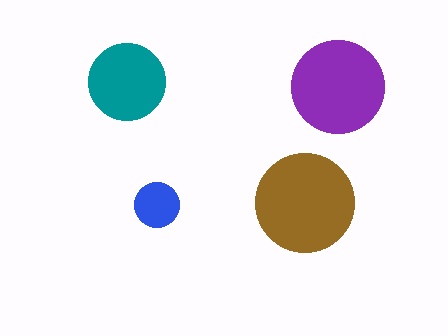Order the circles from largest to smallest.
the brown one, the purple one, the teal one, the blue one.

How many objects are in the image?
There are 4 objects in the image.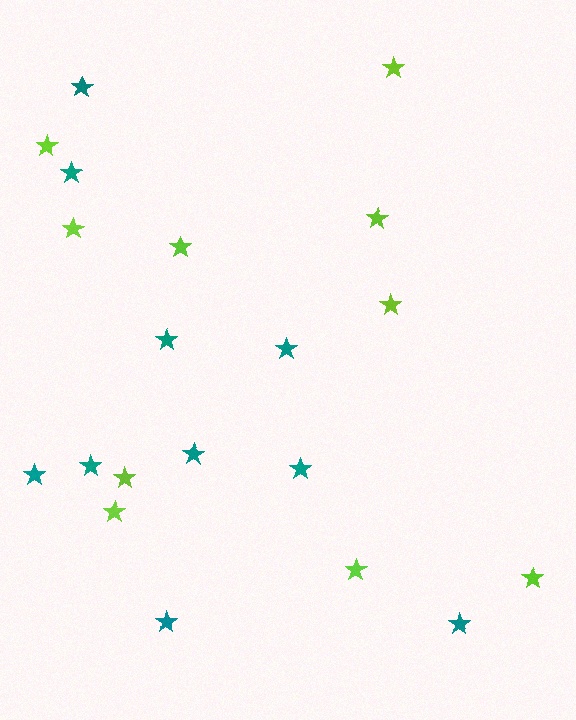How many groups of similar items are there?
There are 2 groups: one group of teal stars (10) and one group of lime stars (10).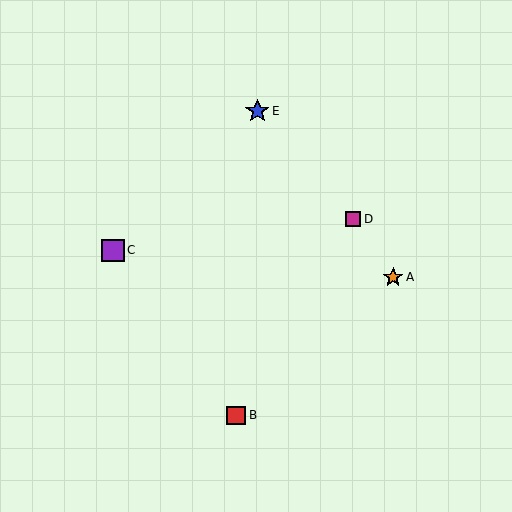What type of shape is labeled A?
Shape A is an orange star.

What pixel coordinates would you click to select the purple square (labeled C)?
Click at (113, 250) to select the purple square C.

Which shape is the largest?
The blue star (labeled E) is the largest.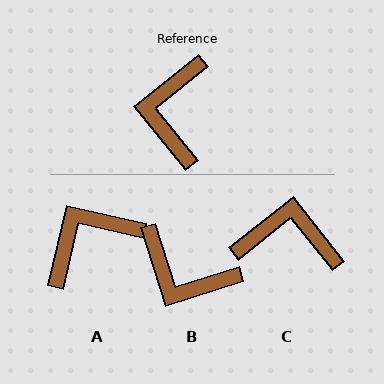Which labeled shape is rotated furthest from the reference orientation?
C, about 91 degrees away.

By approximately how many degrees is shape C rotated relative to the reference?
Approximately 91 degrees clockwise.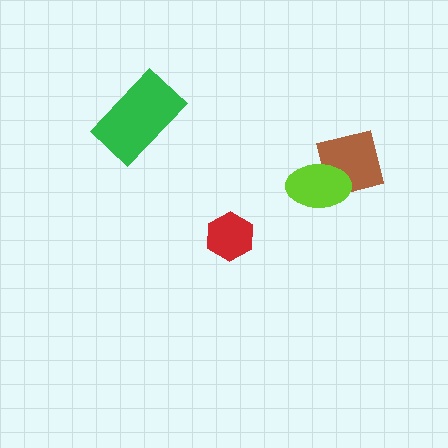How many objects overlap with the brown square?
1 object overlaps with the brown square.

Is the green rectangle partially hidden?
No, no other shape covers it.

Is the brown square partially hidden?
Yes, it is partially covered by another shape.